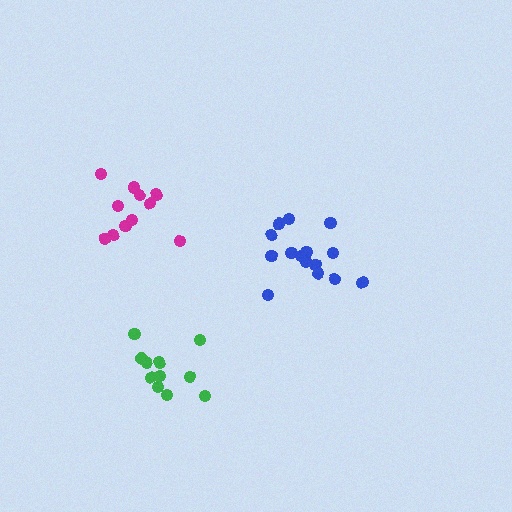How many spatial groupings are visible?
There are 3 spatial groupings.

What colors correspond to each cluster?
The clusters are colored: magenta, blue, green.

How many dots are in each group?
Group 1: 11 dots, Group 2: 15 dots, Group 3: 11 dots (37 total).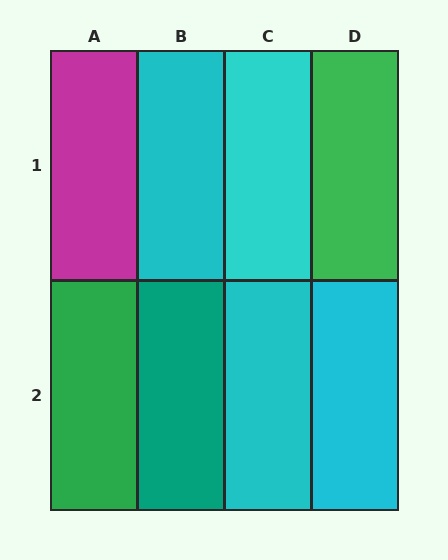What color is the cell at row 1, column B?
Cyan.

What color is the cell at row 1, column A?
Magenta.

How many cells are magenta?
1 cell is magenta.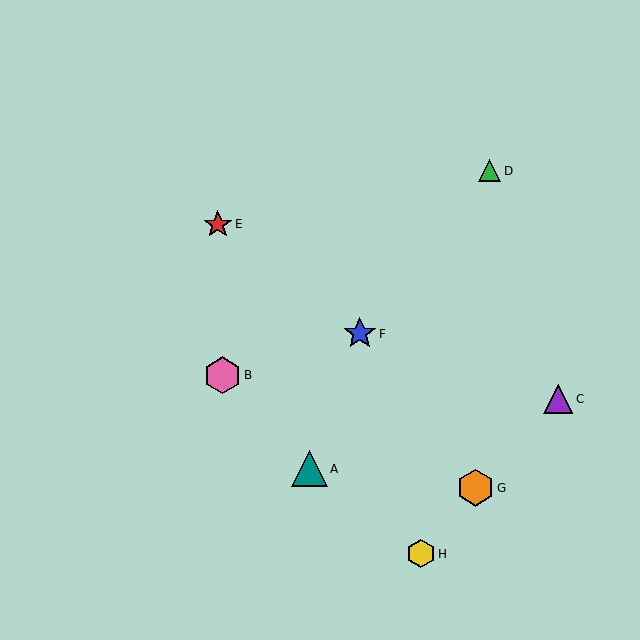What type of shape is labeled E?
Shape E is a red star.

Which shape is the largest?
The orange hexagon (labeled G) is the largest.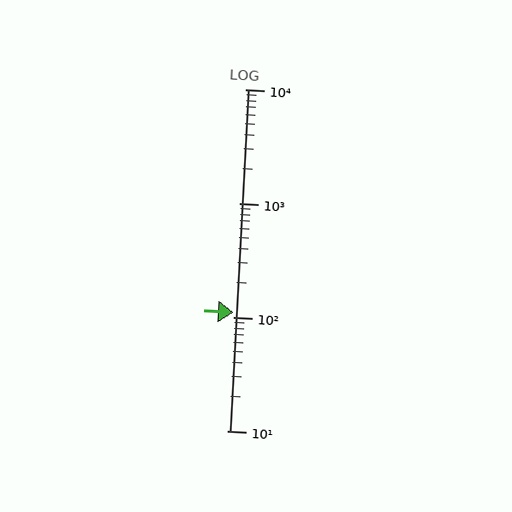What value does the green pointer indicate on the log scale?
The pointer indicates approximately 110.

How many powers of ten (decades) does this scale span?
The scale spans 3 decades, from 10 to 10000.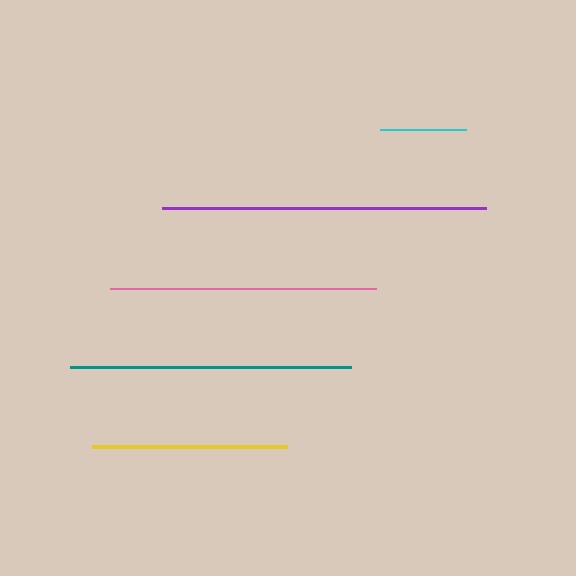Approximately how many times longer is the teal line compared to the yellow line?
The teal line is approximately 1.4 times the length of the yellow line.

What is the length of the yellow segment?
The yellow segment is approximately 195 pixels long.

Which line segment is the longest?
The purple line is the longest at approximately 323 pixels.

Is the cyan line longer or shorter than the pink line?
The pink line is longer than the cyan line.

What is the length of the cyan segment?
The cyan segment is approximately 86 pixels long.